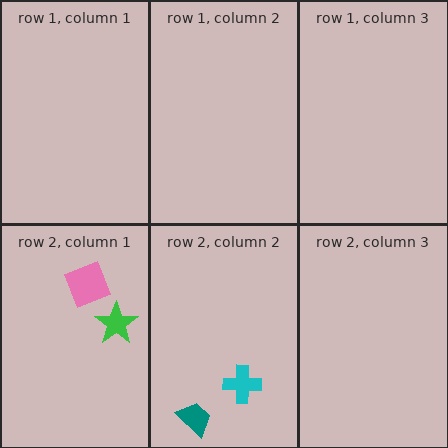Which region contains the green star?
The row 2, column 1 region.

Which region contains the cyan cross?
The row 2, column 2 region.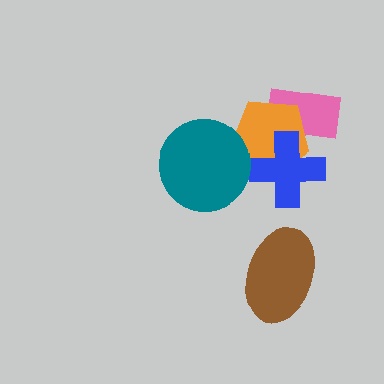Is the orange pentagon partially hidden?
Yes, it is partially covered by another shape.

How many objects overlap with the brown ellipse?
0 objects overlap with the brown ellipse.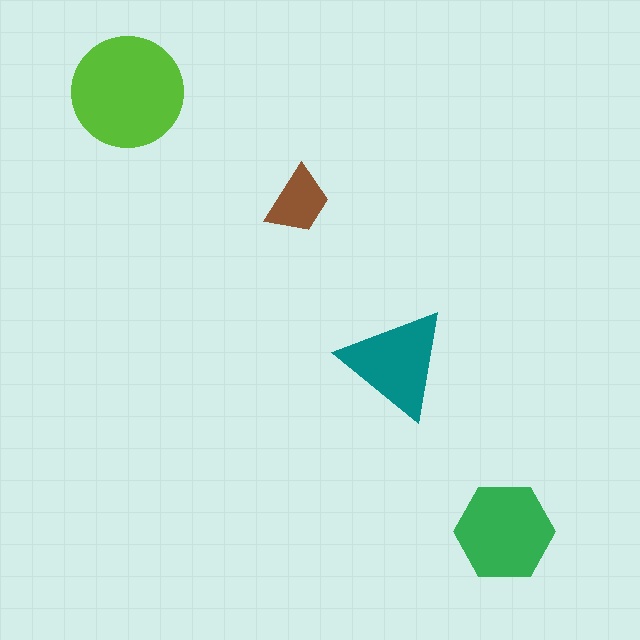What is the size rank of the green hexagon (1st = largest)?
2nd.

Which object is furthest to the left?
The lime circle is leftmost.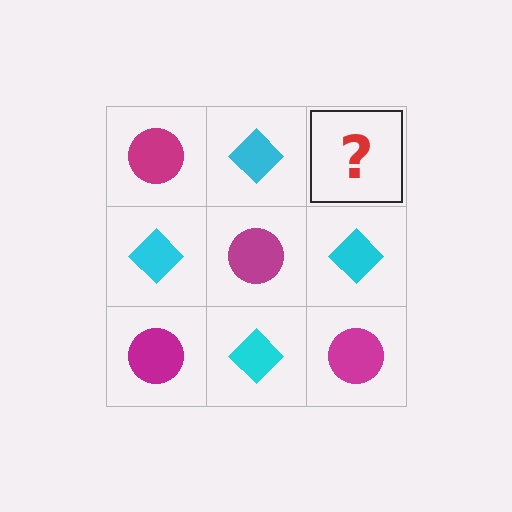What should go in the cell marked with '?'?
The missing cell should contain a magenta circle.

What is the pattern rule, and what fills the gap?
The rule is that it alternates magenta circle and cyan diamond in a checkerboard pattern. The gap should be filled with a magenta circle.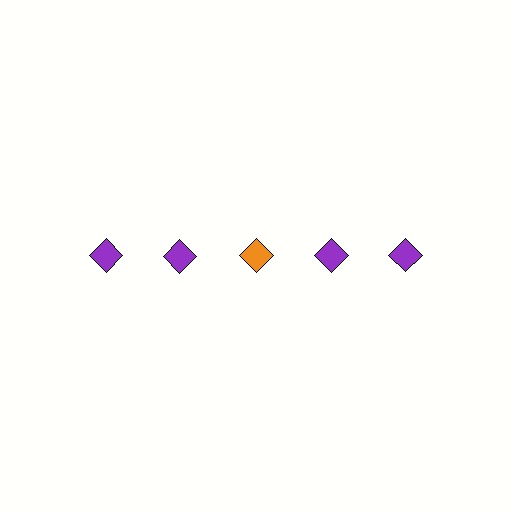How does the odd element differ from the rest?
It has a different color: orange instead of purple.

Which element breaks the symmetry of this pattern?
The orange diamond in the top row, center column breaks the symmetry. All other shapes are purple diamonds.